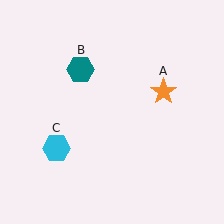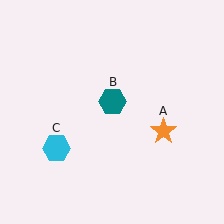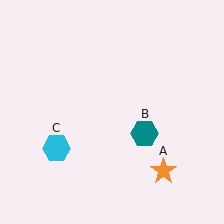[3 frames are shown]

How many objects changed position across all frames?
2 objects changed position: orange star (object A), teal hexagon (object B).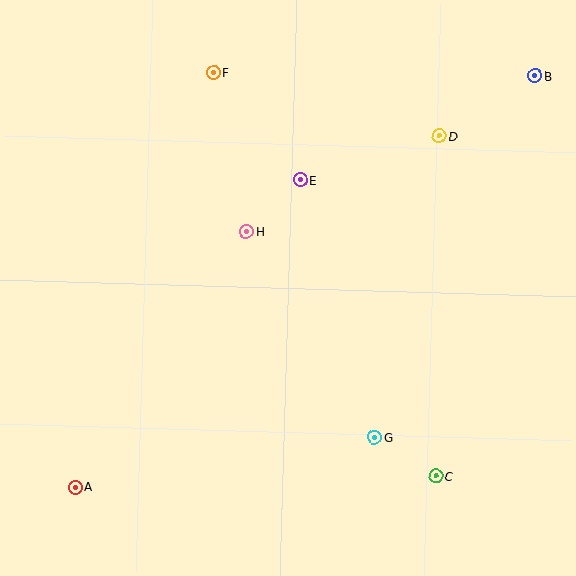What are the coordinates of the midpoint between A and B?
The midpoint between A and B is at (305, 282).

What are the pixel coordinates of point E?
Point E is at (301, 180).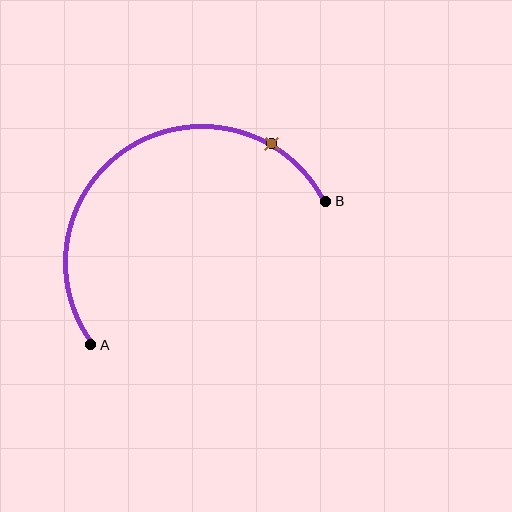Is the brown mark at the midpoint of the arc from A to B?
No. The brown mark lies on the arc but is closer to endpoint B. The arc midpoint would be at the point on the curve equidistant along the arc from both A and B.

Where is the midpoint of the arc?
The arc midpoint is the point on the curve farthest from the straight line joining A and B. It sits above that line.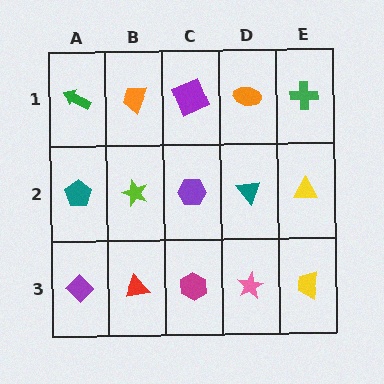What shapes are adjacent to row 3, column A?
A teal pentagon (row 2, column A), a red triangle (row 3, column B).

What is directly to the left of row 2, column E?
A teal triangle.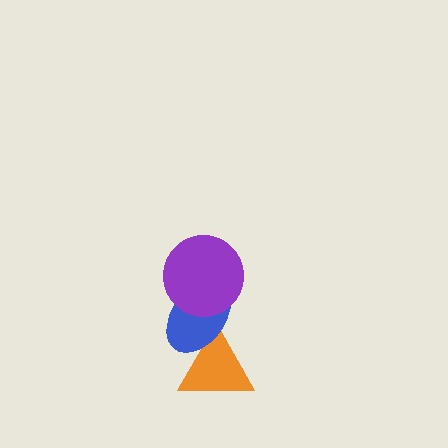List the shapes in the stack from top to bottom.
From top to bottom: the purple circle, the blue ellipse, the orange triangle.